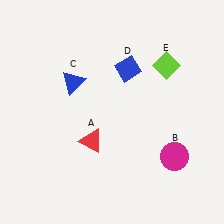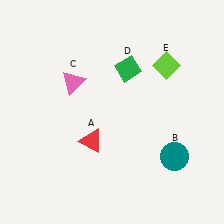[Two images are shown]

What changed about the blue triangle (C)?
In Image 1, C is blue. In Image 2, it changed to pink.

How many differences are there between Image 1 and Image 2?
There are 3 differences between the two images.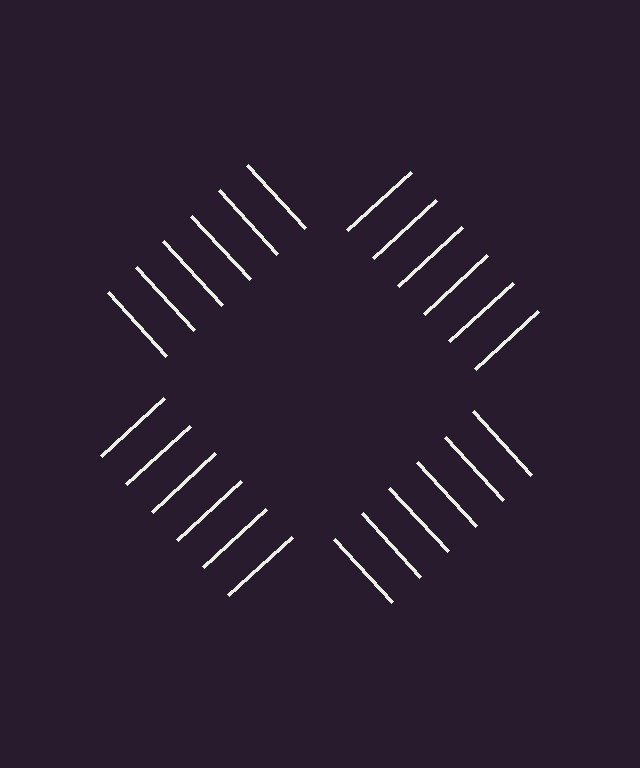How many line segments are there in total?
24 — 6 along each of the 4 edges.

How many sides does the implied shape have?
4 sides — the line-ends trace a square.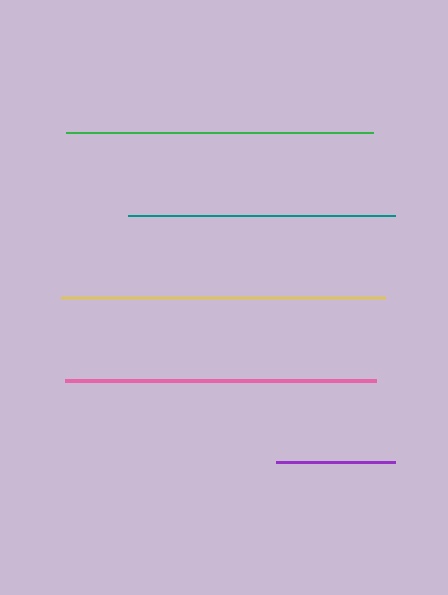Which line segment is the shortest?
The purple line is the shortest at approximately 119 pixels.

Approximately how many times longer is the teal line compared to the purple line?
The teal line is approximately 2.3 times the length of the purple line.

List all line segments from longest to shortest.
From longest to shortest: yellow, pink, green, teal, purple.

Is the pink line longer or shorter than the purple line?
The pink line is longer than the purple line.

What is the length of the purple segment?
The purple segment is approximately 119 pixels long.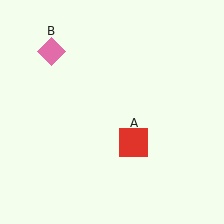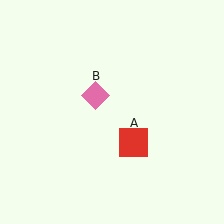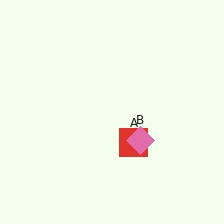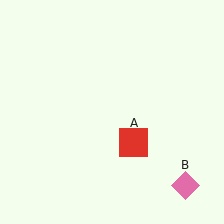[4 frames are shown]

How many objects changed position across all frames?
1 object changed position: pink diamond (object B).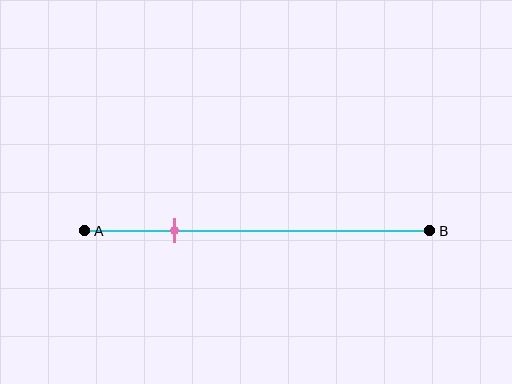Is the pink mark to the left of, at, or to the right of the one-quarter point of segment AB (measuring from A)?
The pink mark is approximately at the one-quarter point of segment AB.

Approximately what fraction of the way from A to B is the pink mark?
The pink mark is approximately 25% of the way from A to B.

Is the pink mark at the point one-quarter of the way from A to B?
Yes, the mark is approximately at the one-quarter point.